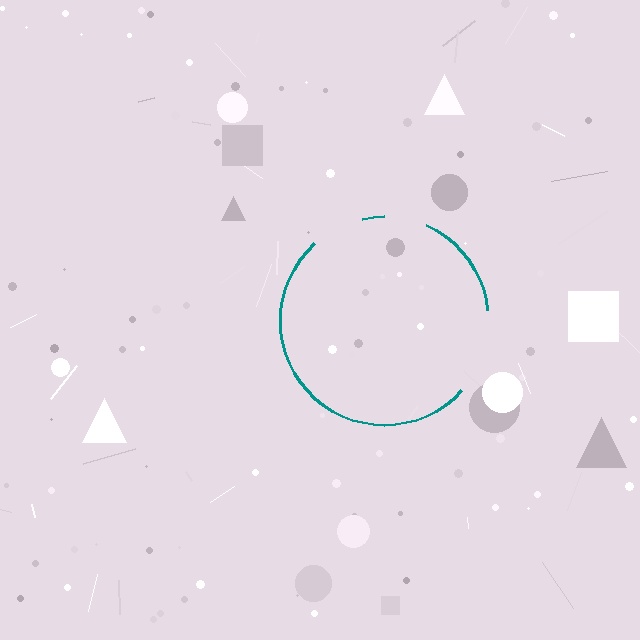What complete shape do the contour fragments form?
The contour fragments form a circle.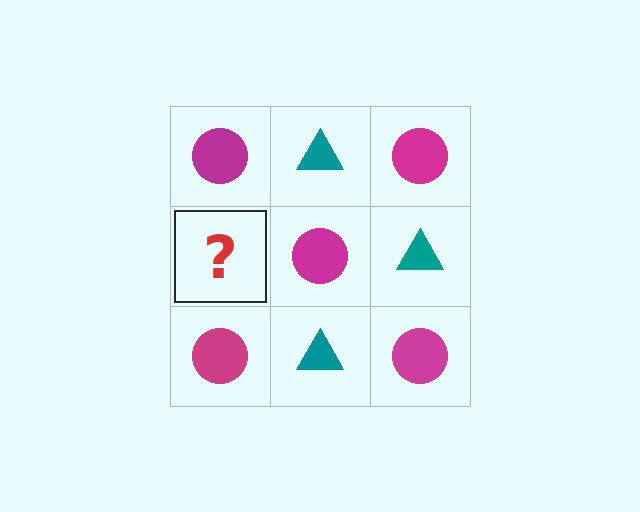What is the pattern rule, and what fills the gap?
The rule is that it alternates magenta circle and teal triangle in a checkerboard pattern. The gap should be filled with a teal triangle.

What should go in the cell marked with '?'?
The missing cell should contain a teal triangle.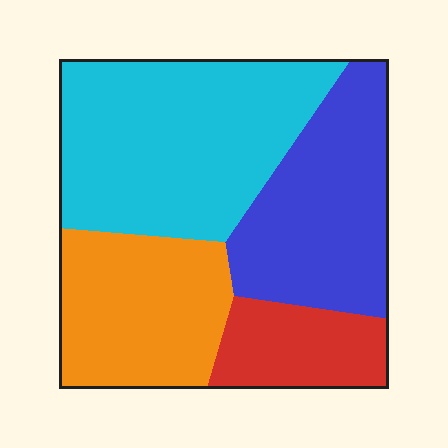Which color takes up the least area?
Red, at roughly 15%.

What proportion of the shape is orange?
Orange takes up about one quarter (1/4) of the shape.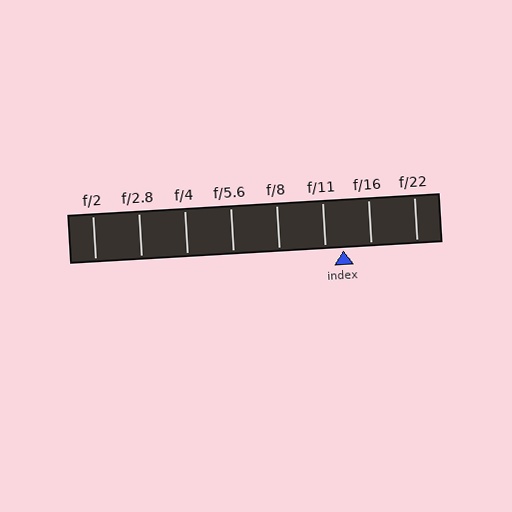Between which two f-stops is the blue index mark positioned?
The index mark is between f/11 and f/16.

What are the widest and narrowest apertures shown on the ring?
The widest aperture shown is f/2 and the narrowest is f/22.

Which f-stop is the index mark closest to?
The index mark is closest to f/11.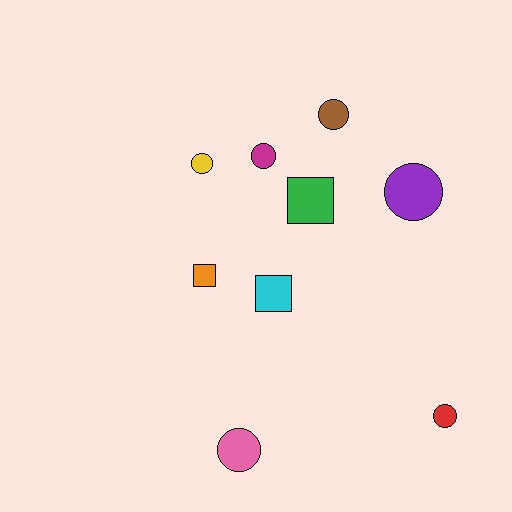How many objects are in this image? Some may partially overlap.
There are 9 objects.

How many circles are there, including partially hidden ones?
There are 6 circles.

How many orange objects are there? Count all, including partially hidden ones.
There is 1 orange object.